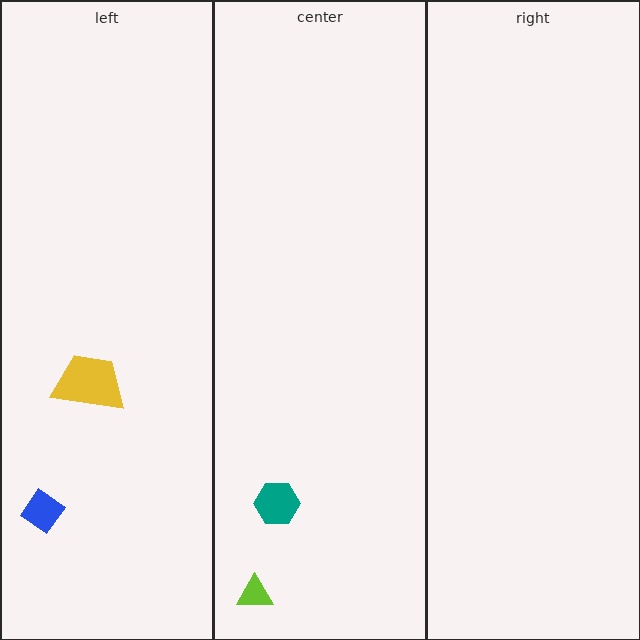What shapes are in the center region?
The teal hexagon, the lime triangle.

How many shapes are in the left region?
2.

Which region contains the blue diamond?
The left region.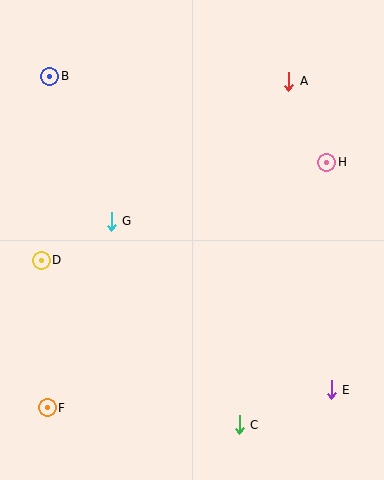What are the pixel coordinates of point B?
Point B is at (50, 76).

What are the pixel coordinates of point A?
Point A is at (289, 81).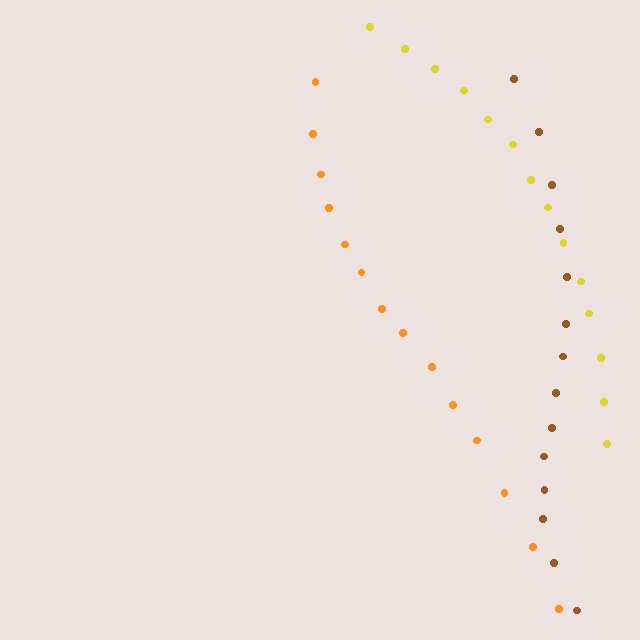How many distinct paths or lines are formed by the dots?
There are 3 distinct paths.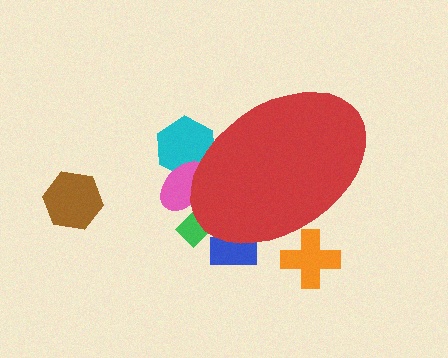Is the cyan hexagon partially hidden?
Yes, the cyan hexagon is partially hidden behind the red ellipse.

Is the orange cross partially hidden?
Yes, the orange cross is partially hidden behind the red ellipse.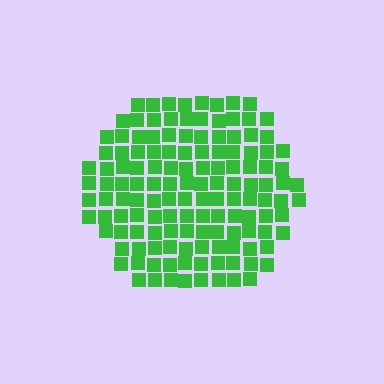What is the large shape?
The large shape is a hexagon.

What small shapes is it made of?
It is made of small squares.